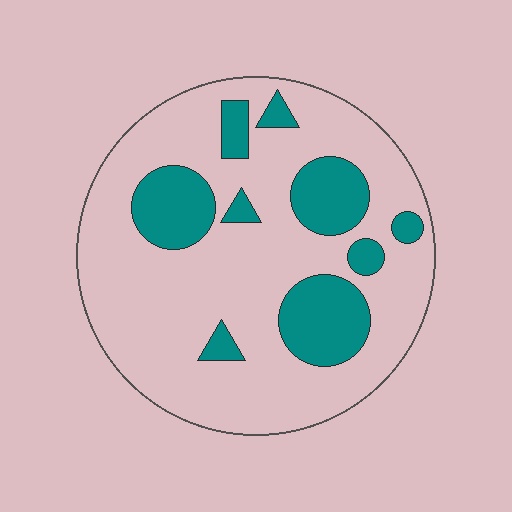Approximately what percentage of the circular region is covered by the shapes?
Approximately 25%.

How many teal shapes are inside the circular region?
9.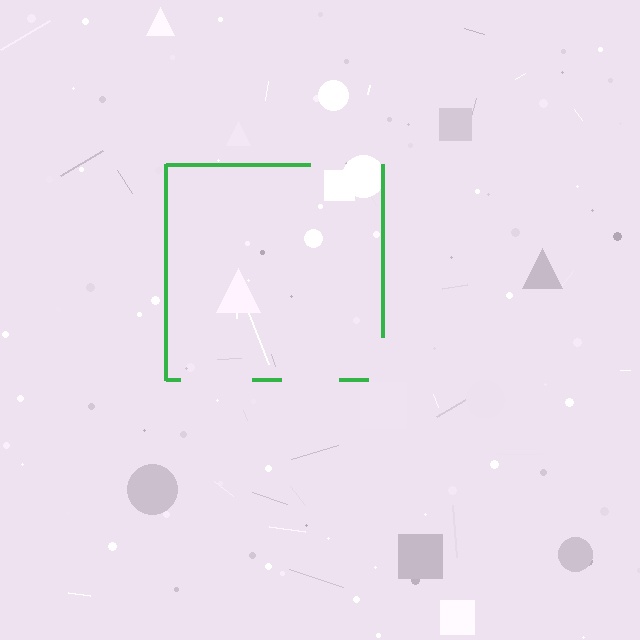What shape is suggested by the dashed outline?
The dashed outline suggests a square.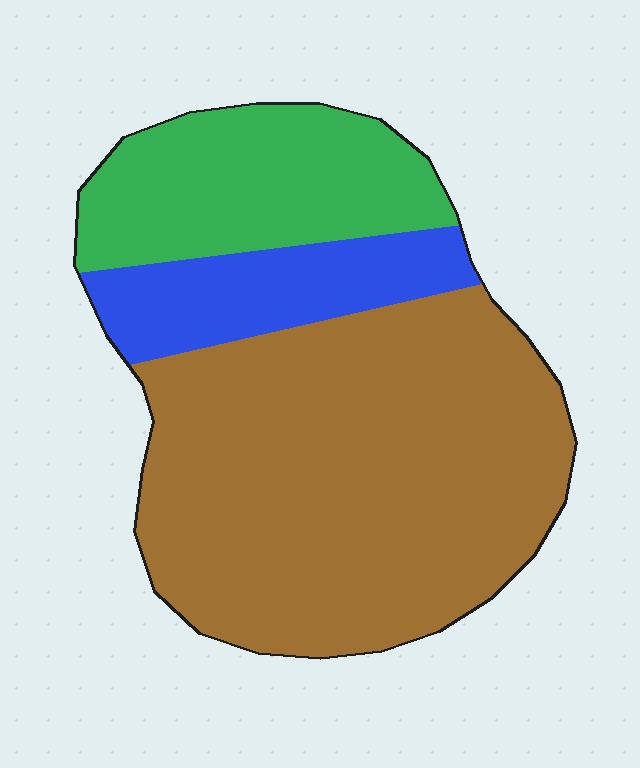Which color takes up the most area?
Brown, at roughly 60%.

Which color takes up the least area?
Blue, at roughly 15%.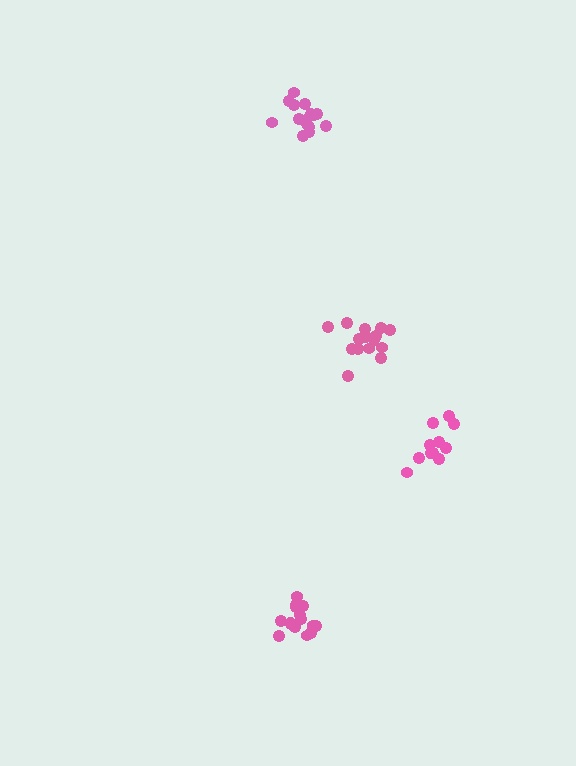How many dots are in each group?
Group 1: 16 dots, Group 2: 15 dots, Group 3: 15 dots, Group 4: 11 dots (57 total).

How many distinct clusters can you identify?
There are 4 distinct clusters.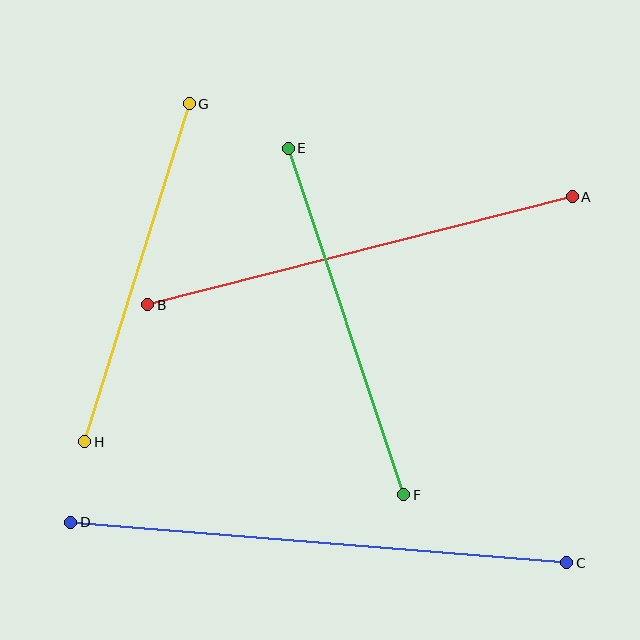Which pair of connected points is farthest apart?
Points C and D are farthest apart.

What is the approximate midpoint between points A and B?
The midpoint is at approximately (360, 251) pixels.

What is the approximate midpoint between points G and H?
The midpoint is at approximately (137, 273) pixels.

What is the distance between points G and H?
The distance is approximately 354 pixels.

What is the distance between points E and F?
The distance is approximately 365 pixels.